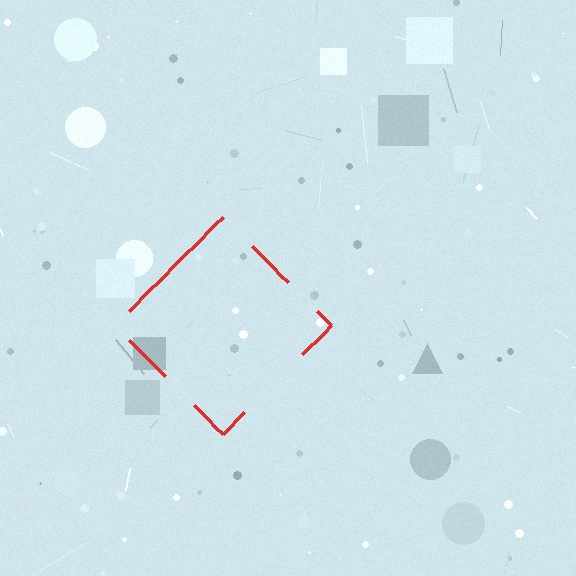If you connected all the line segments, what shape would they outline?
They would outline a diamond.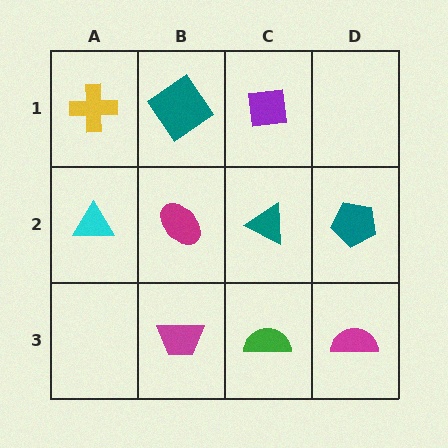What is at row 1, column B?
A teal diamond.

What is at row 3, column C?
A green semicircle.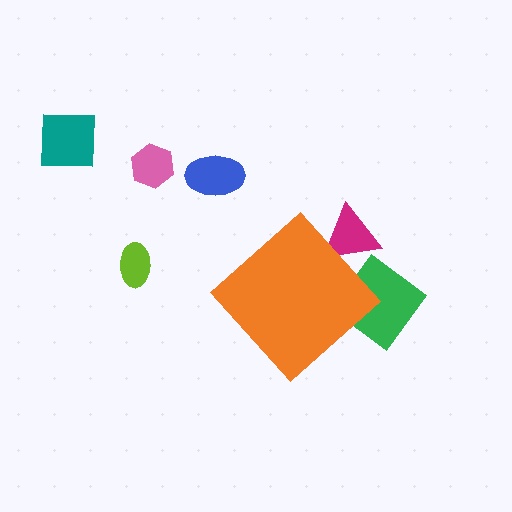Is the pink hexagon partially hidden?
No, the pink hexagon is fully visible.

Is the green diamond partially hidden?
Yes, the green diamond is partially hidden behind the orange diamond.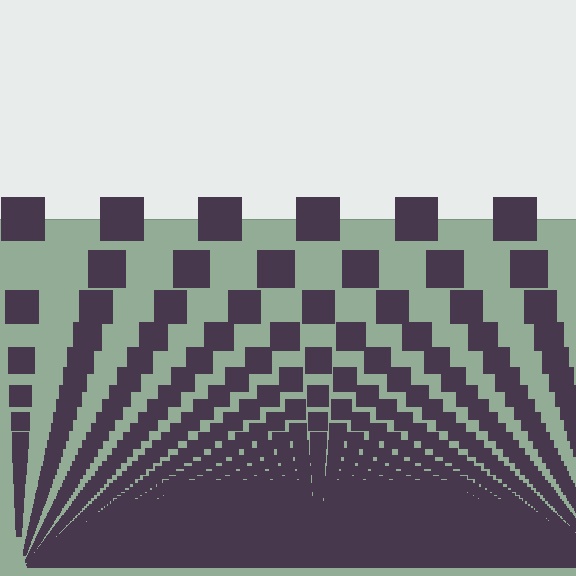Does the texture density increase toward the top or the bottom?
Density increases toward the bottom.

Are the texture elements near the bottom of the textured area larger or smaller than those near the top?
Smaller. The gradient is inverted — elements near the bottom are smaller and denser.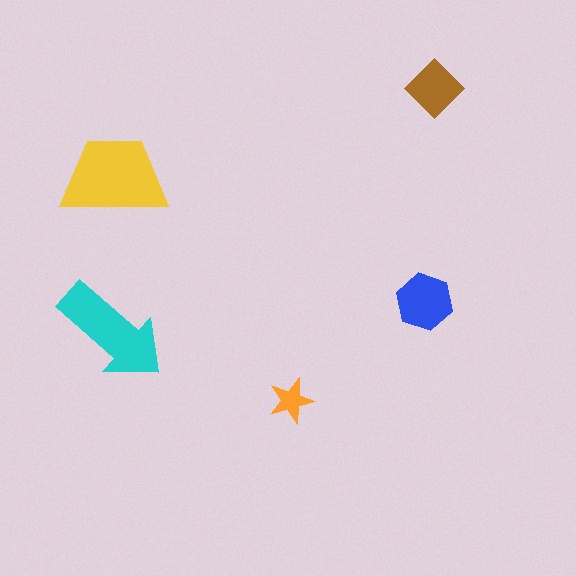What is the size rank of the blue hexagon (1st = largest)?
3rd.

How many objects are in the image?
There are 5 objects in the image.